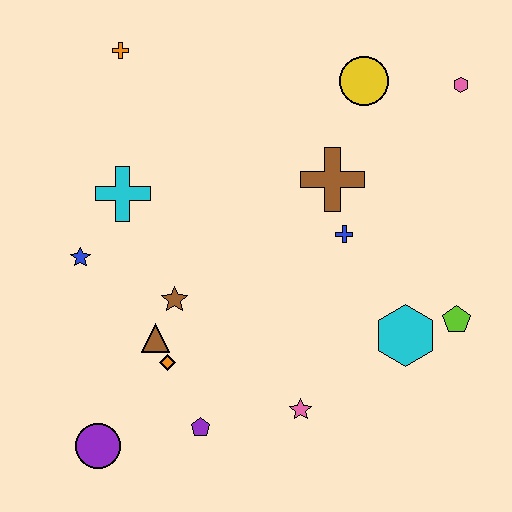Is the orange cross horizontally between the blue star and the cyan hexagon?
Yes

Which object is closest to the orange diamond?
The brown triangle is closest to the orange diamond.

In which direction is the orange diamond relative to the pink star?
The orange diamond is to the left of the pink star.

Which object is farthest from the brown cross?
The purple circle is farthest from the brown cross.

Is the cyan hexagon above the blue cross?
No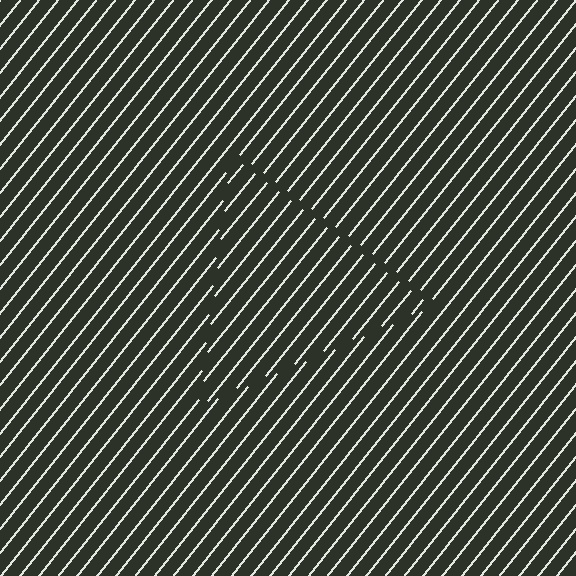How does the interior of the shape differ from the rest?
The interior of the shape contains the same grating, shifted by half a period — the contour is defined by the phase discontinuity where line-ends from the inner and outer gratings abut.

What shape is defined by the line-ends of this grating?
An illusory triangle. The interior of the shape contains the same grating, shifted by half a period — the contour is defined by the phase discontinuity where line-ends from the inner and outer gratings abut.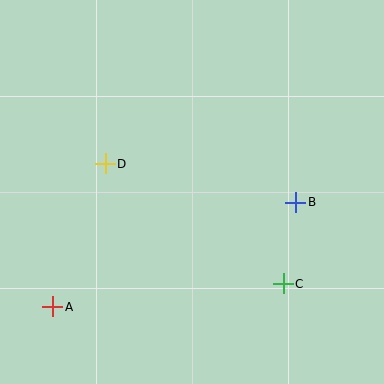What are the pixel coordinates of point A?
Point A is at (53, 307).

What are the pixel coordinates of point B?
Point B is at (296, 202).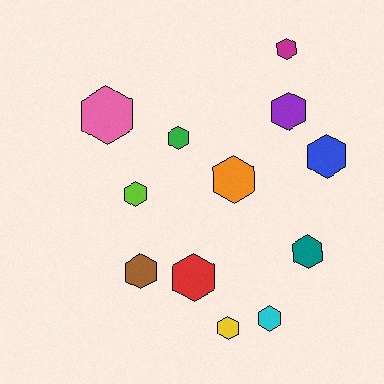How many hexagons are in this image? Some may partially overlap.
There are 12 hexagons.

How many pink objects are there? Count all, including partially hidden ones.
There is 1 pink object.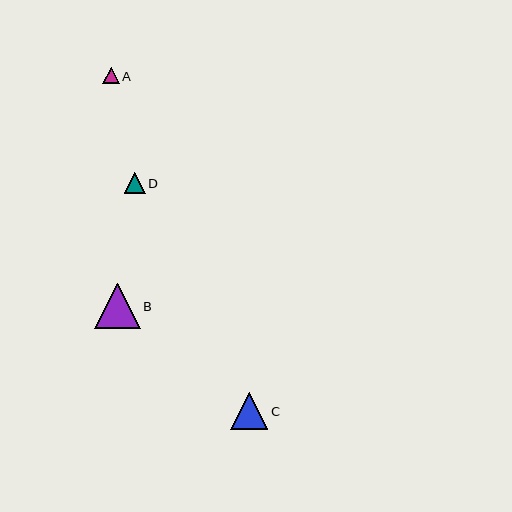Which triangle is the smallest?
Triangle A is the smallest with a size of approximately 16 pixels.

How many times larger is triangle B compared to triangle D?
Triangle B is approximately 2.2 times the size of triangle D.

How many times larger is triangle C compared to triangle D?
Triangle C is approximately 1.8 times the size of triangle D.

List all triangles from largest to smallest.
From largest to smallest: B, C, D, A.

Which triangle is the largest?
Triangle B is the largest with a size of approximately 46 pixels.